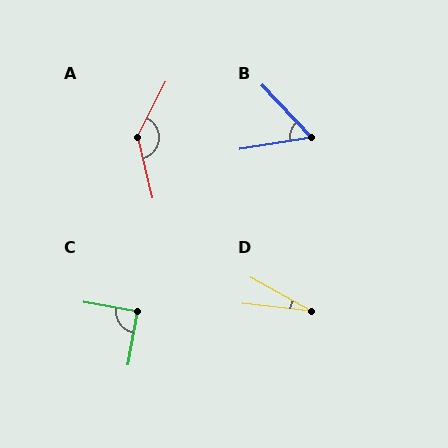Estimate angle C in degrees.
Approximately 90 degrees.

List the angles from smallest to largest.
D (23°), B (56°), C (90°), A (140°).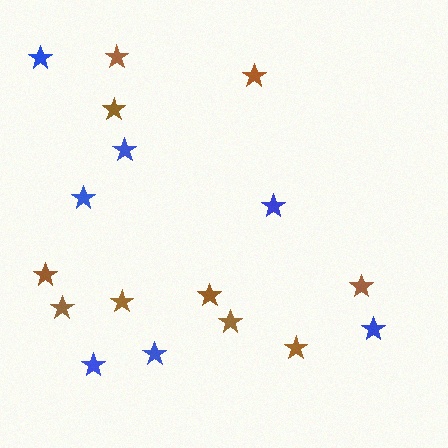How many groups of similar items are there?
There are 2 groups: one group of brown stars (10) and one group of blue stars (7).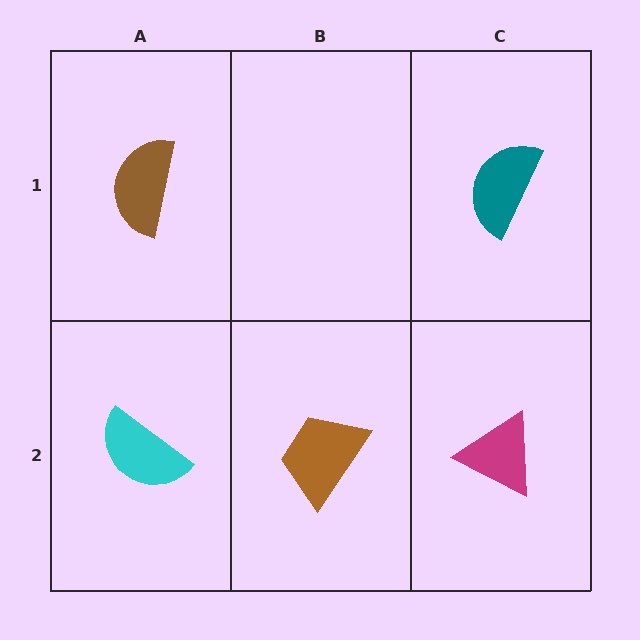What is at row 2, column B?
A brown trapezoid.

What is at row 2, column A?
A cyan semicircle.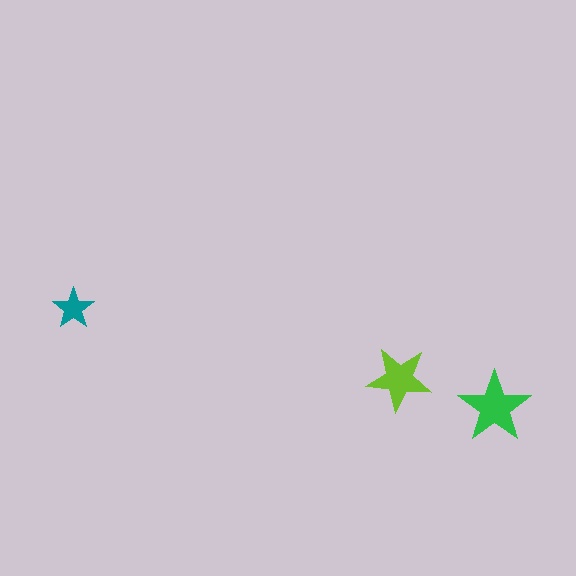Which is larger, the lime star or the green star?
The green one.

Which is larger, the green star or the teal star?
The green one.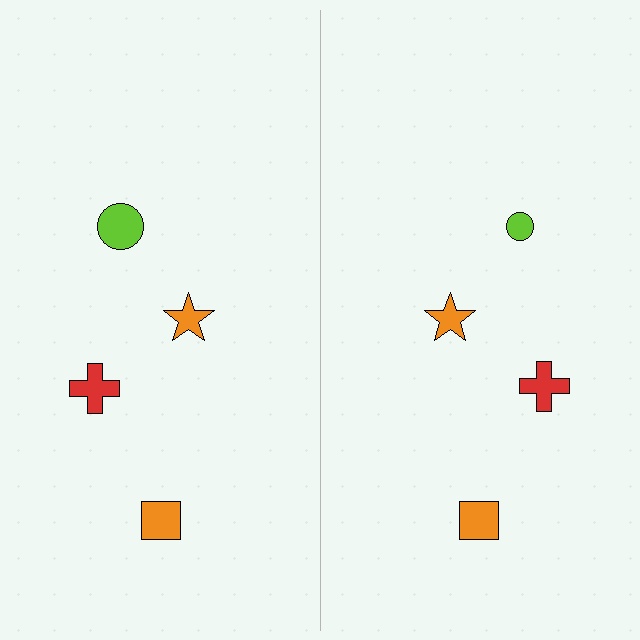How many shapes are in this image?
There are 8 shapes in this image.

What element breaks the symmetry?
The lime circle on the right side has a different size than its mirror counterpart.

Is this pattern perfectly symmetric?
No, the pattern is not perfectly symmetric. The lime circle on the right side has a different size than its mirror counterpart.